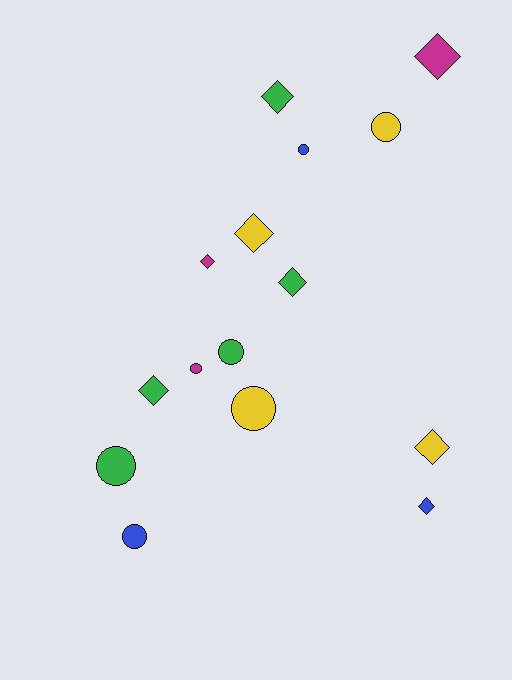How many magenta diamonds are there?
There are 2 magenta diamonds.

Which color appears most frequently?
Green, with 5 objects.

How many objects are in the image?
There are 15 objects.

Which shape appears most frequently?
Diamond, with 8 objects.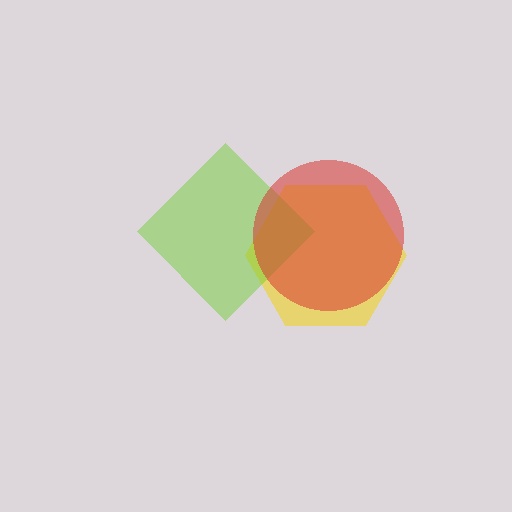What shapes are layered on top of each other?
The layered shapes are: a yellow hexagon, a lime diamond, a red circle.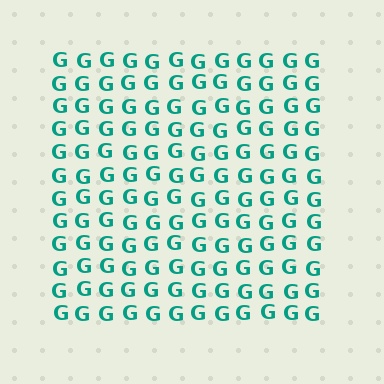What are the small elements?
The small elements are letter G's.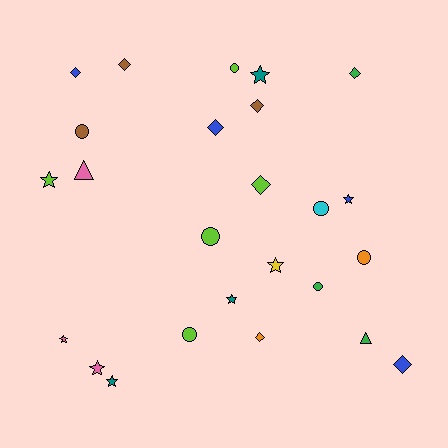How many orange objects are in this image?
There are 2 orange objects.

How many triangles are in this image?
There are 2 triangles.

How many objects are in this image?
There are 25 objects.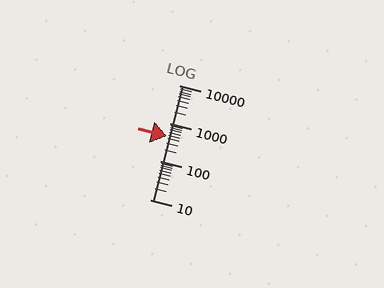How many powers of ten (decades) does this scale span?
The scale spans 3 decades, from 10 to 10000.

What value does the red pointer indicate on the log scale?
The pointer indicates approximately 450.